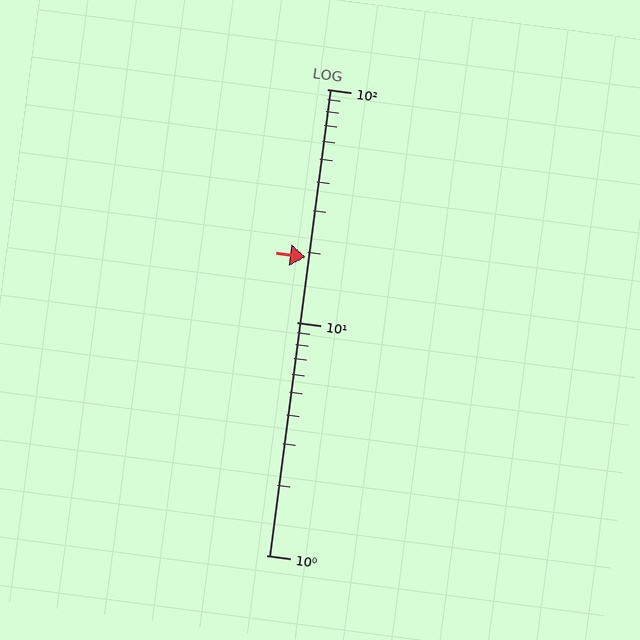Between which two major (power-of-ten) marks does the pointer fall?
The pointer is between 10 and 100.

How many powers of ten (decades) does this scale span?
The scale spans 2 decades, from 1 to 100.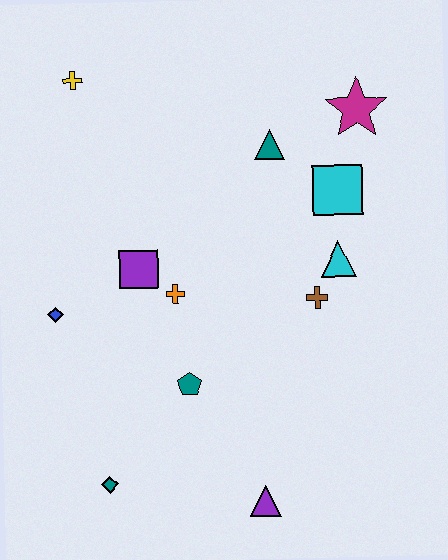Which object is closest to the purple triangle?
The teal pentagon is closest to the purple triangle.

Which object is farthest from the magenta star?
The teal diamond is farthest from the magenta star.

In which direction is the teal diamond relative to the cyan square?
The teal diamond is below the cyan square.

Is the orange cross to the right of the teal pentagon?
No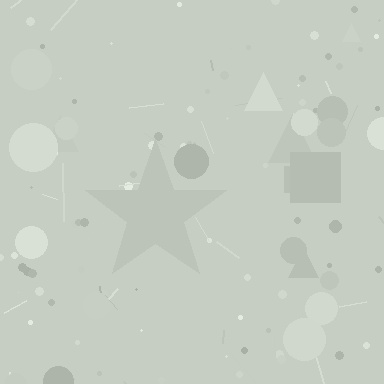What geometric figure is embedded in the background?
A star is embedded in the background.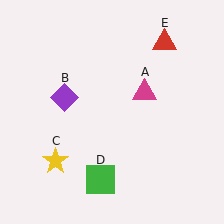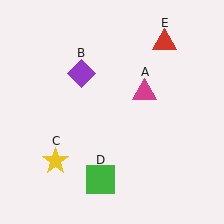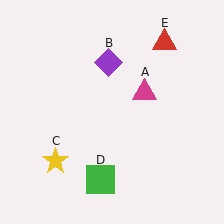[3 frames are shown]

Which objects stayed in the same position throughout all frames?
Magenta triangle (object A) and yellow star (object C) and green square (object D) and red triangle (object E) remained stationary.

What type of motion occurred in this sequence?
The purple diamond (object B) rotated clockwise around the center of the scene.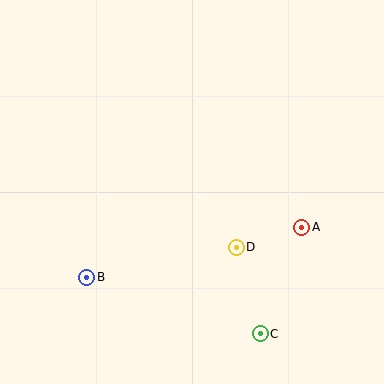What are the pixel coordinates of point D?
Point D is at (236, 247).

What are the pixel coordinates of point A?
Point A is at (302, 227).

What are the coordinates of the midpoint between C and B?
The midpoint between C and B is at (173, 305).